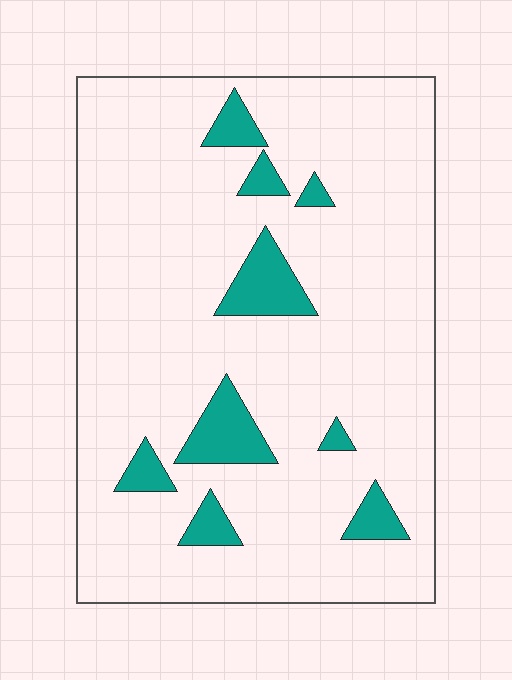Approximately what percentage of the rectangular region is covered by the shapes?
Approximately 10%.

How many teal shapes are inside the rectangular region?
9.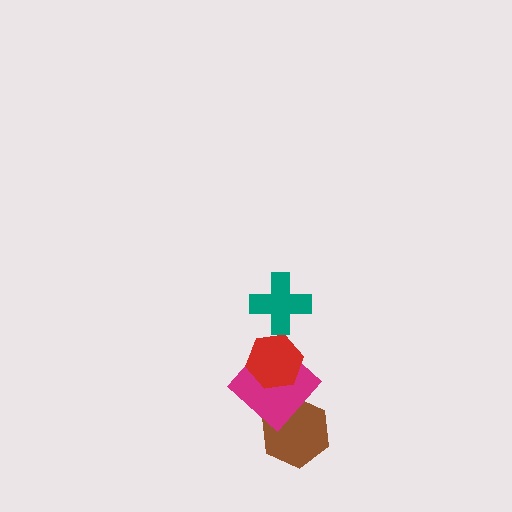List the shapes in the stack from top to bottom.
From top to bottom: the teal cross, the red hexagon, the magenta diamond, the brown hexagon.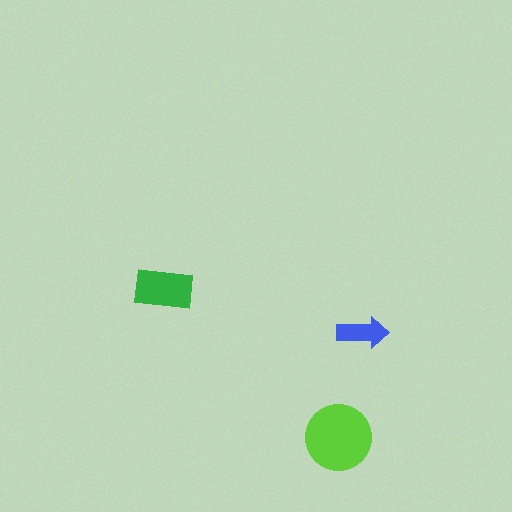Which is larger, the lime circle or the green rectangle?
The lime circle.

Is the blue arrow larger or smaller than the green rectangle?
Smaller.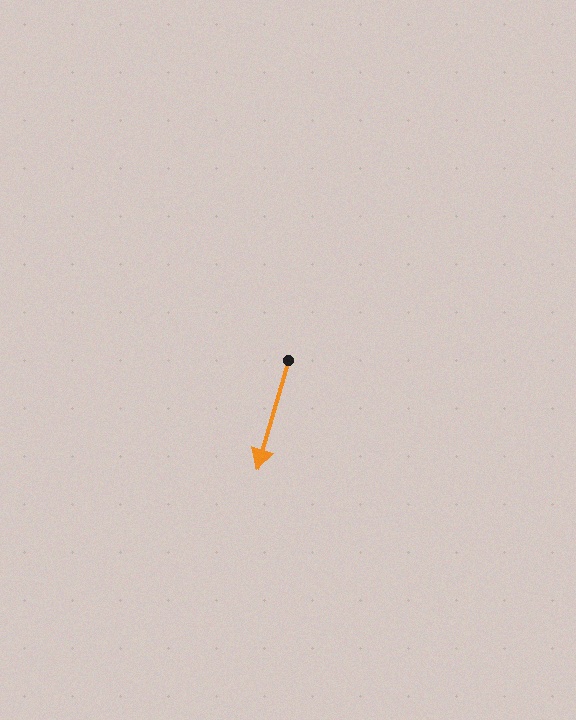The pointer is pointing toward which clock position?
Roughly 7 o'clock.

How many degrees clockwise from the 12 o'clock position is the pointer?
Approximately 196 degrees.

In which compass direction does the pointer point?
South.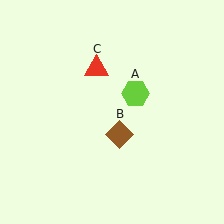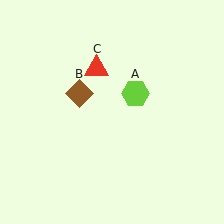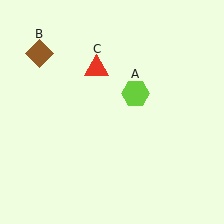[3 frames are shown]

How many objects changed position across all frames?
1 object changed position: brown diamond (object B).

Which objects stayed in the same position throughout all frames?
Lime hexagon (object A) and red triangle (object C) remained stationary.